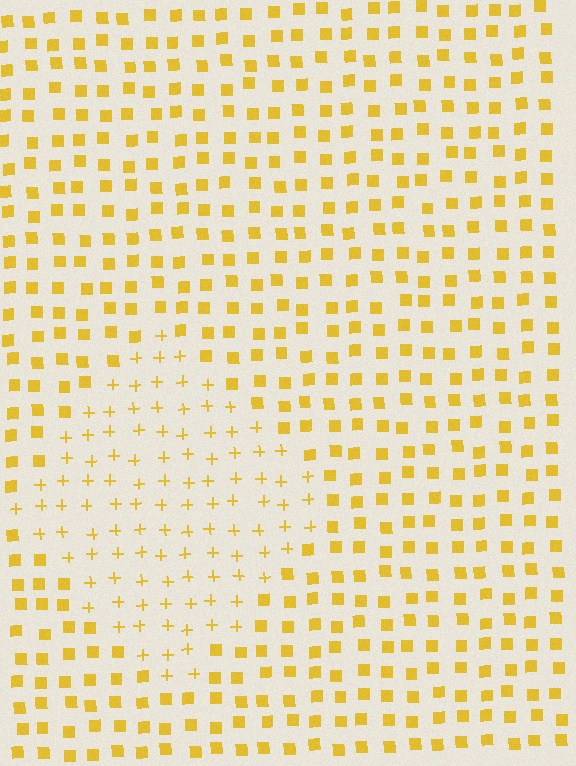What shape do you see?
I see a diamond.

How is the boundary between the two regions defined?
The boundary is defined by a change in element shape: plus signs inside vs. squares outside. All elements share the same color and spacing.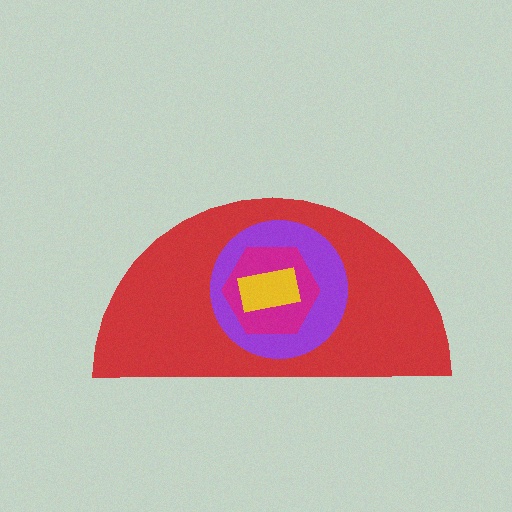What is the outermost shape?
The red semicircle.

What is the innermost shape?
The yellow rectangle.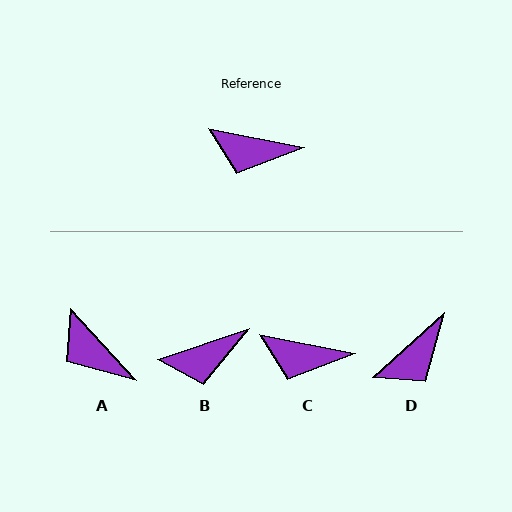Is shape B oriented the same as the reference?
No, it is off by about 30 degrees.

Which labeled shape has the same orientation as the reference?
C.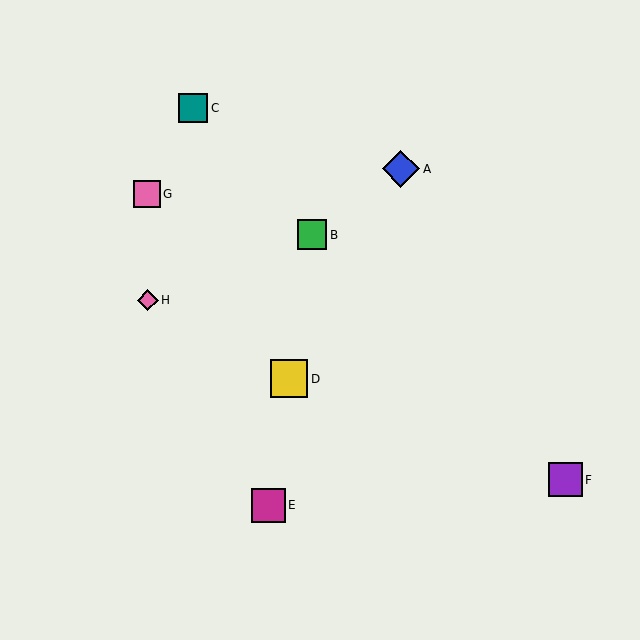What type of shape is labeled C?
Shape C is a teal square.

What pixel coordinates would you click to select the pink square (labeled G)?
Click at (147, 194) to select the pink square G.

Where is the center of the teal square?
The center of the teal square is at (193, 108).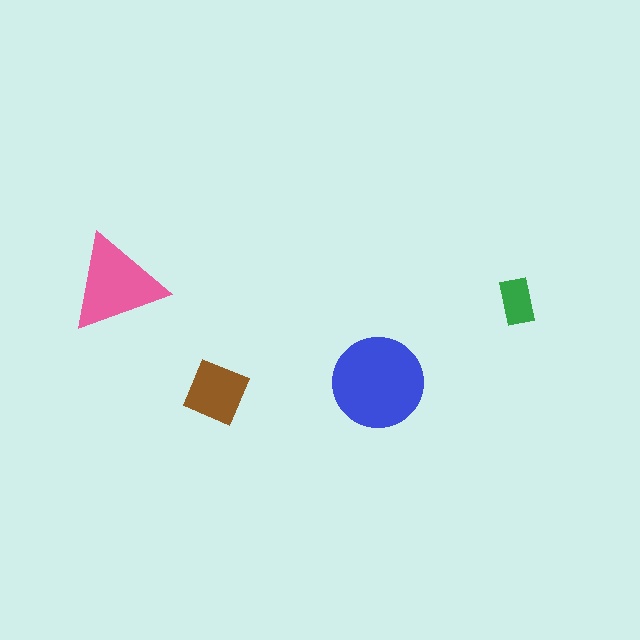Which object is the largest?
The blue circle.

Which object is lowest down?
The brown diamond is bottommost.